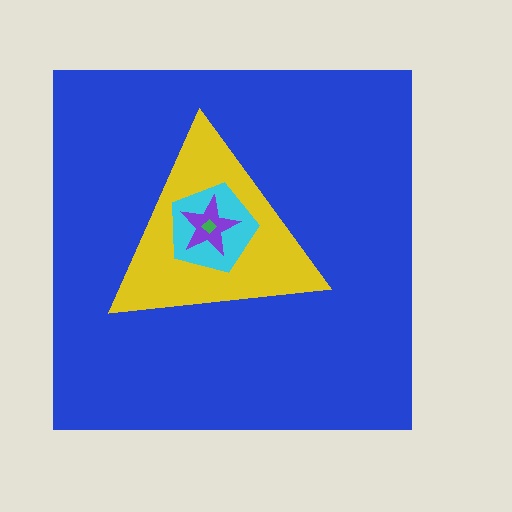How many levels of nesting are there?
5.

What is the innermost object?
The green diamond.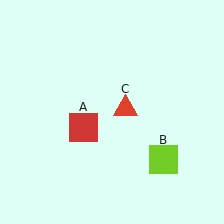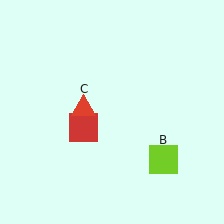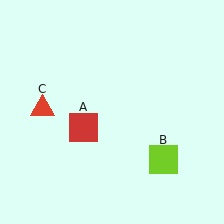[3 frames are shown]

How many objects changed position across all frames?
1 object changed position: red triangle (object C).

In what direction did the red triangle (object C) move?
The red triangle (object C) moved left.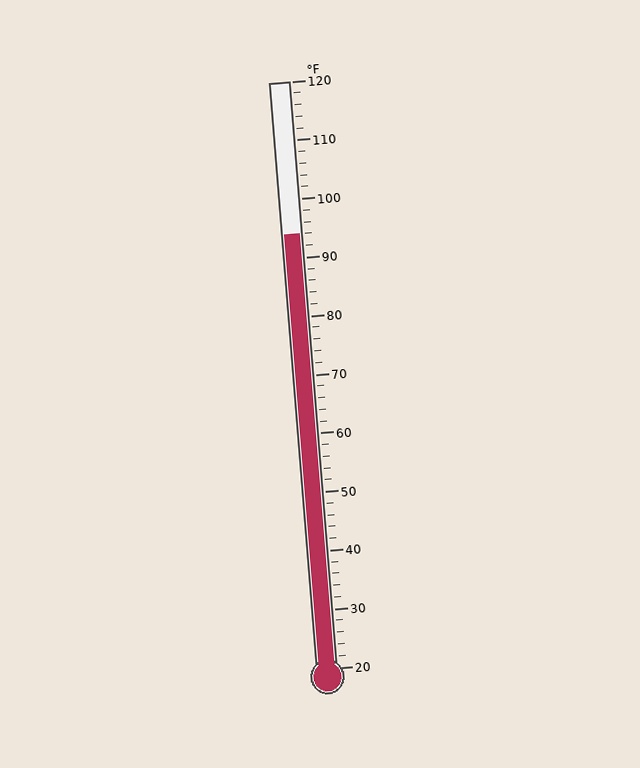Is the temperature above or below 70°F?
The temperature is above 70°F.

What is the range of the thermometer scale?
The thermometer scale ranges from 20°F to 120°F.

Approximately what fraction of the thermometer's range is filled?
The thermometer is filled to approximately 75% of its range.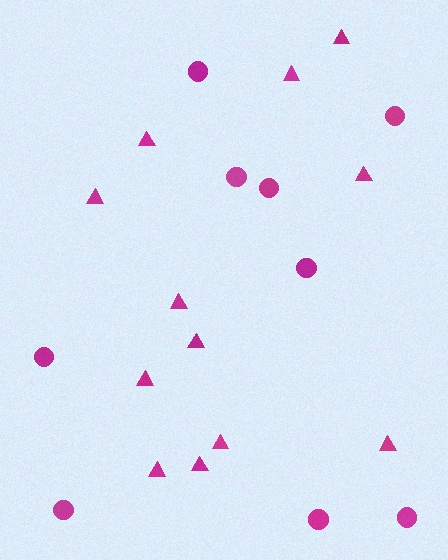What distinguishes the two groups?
There are 2 groups: one group of circles (9) and one group of triangles (12).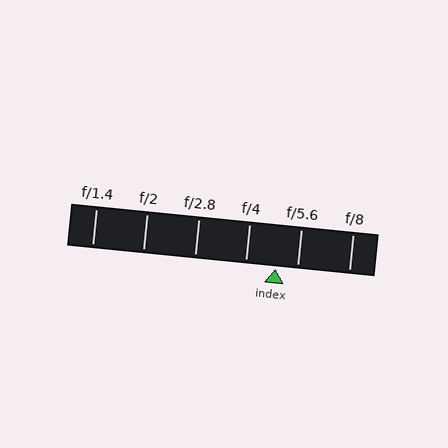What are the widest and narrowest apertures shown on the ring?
The widest aperture shown is f/1.4 and the narrowest is f/8.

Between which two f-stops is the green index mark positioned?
The index mark is between f/4 and f/5.6.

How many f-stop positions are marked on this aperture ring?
There are 6 f-stop positions marked.